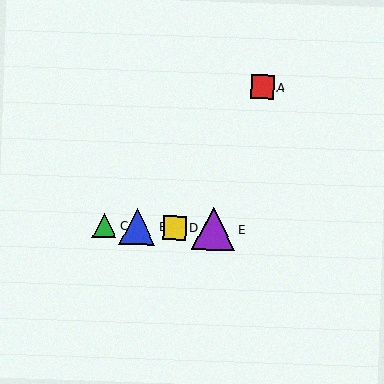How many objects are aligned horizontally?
4 objects (B, C, D, E) are aligned horizontally.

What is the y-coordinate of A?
Object A is at y≈87.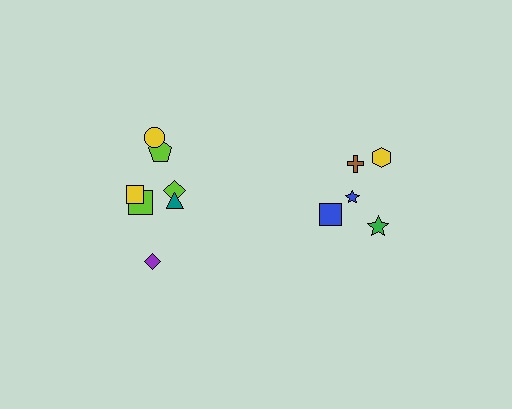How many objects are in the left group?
There are 7 objects.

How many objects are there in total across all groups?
There are 12 objects.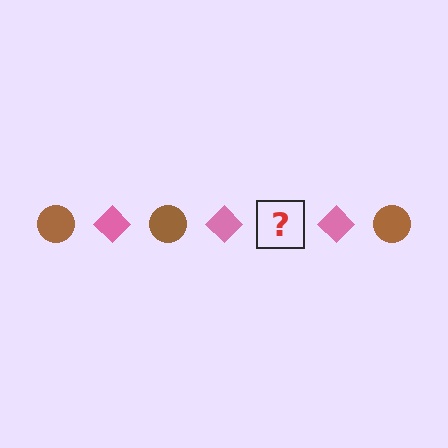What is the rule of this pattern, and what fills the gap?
The rule is that the pattern alternates between brown circle and pink diamond. The gap should be filled with a brown circle.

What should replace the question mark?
The question mark should be replaced with a brown circle.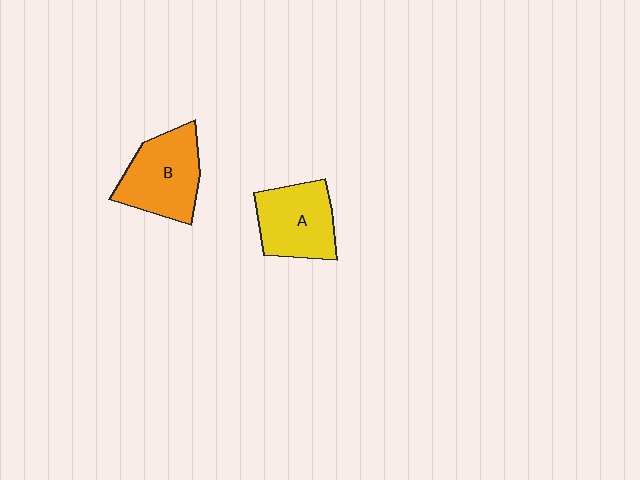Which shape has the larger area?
Shape B (orange).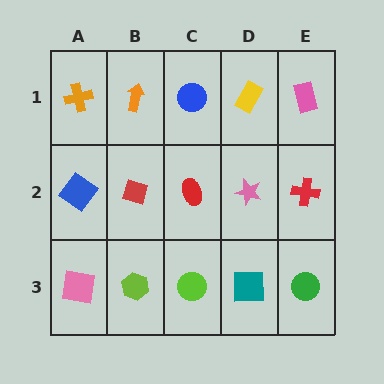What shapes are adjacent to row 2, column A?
An orange cross (row 1, column A), a pink square (row 3, column A), a red diamond (row 2, column B).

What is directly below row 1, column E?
A red cross.